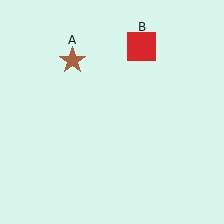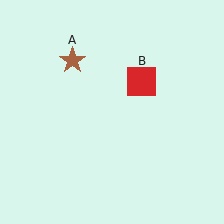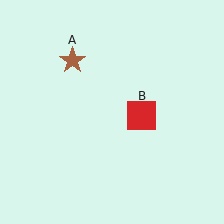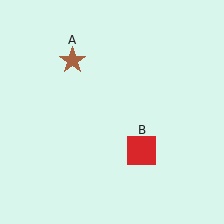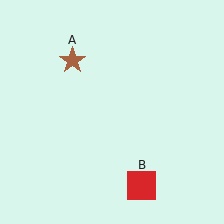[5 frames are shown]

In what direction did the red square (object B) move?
The red square (object B) moved down.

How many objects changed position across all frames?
1 object changed position: red square (object B).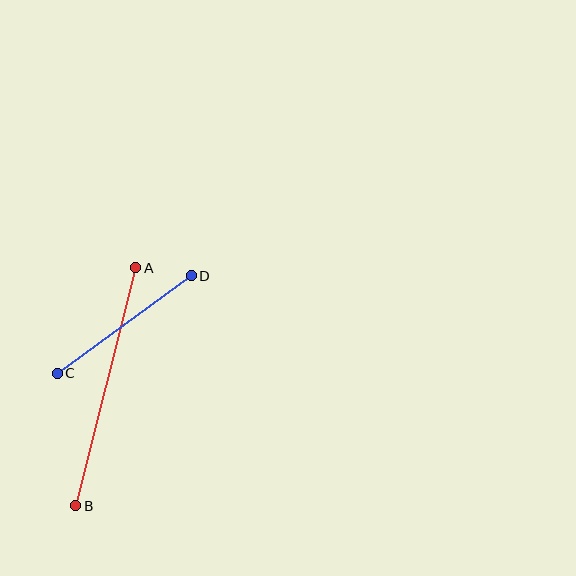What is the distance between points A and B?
The distance is approximately 245 pixels.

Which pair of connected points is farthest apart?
Points A and B are farthest apart.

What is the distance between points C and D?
The distance is approximately 166 pixels.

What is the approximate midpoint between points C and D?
The midpoint is at approximately (124, 325) pixels.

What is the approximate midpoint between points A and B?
The midpoint is at approximately (106, 387) pixels.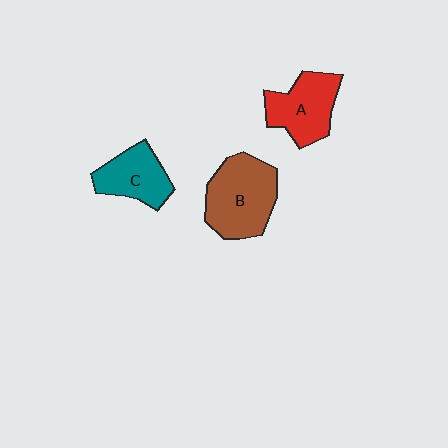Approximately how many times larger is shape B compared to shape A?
Approximately 1.3 times.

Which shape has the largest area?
Shape B (brown).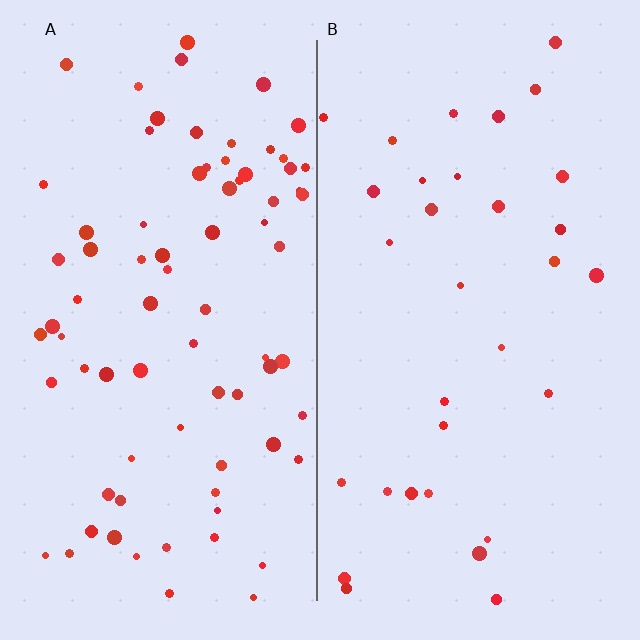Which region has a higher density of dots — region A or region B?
A (the left).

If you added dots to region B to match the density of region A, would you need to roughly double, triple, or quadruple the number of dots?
Approximately double.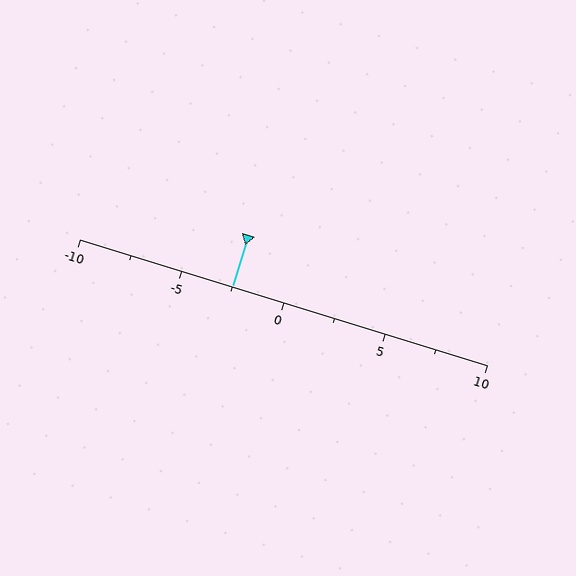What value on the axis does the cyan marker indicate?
The marker indicates approximately -2.5.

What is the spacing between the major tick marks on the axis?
The major ticks are spaced 5 apart.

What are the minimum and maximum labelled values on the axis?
The axis runs from -10 to 10.